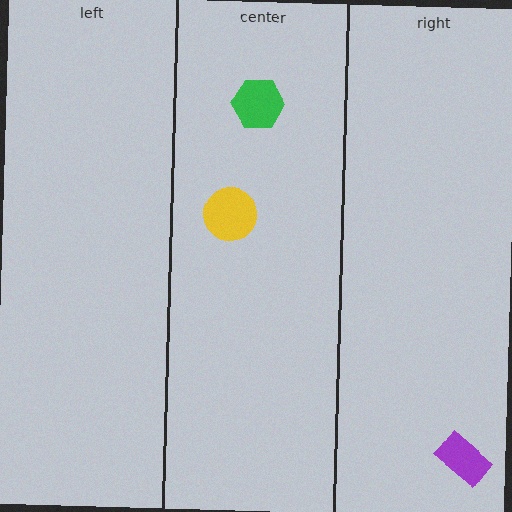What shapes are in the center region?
The green hexagon, the yellow circle.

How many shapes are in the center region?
2.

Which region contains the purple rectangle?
The right region.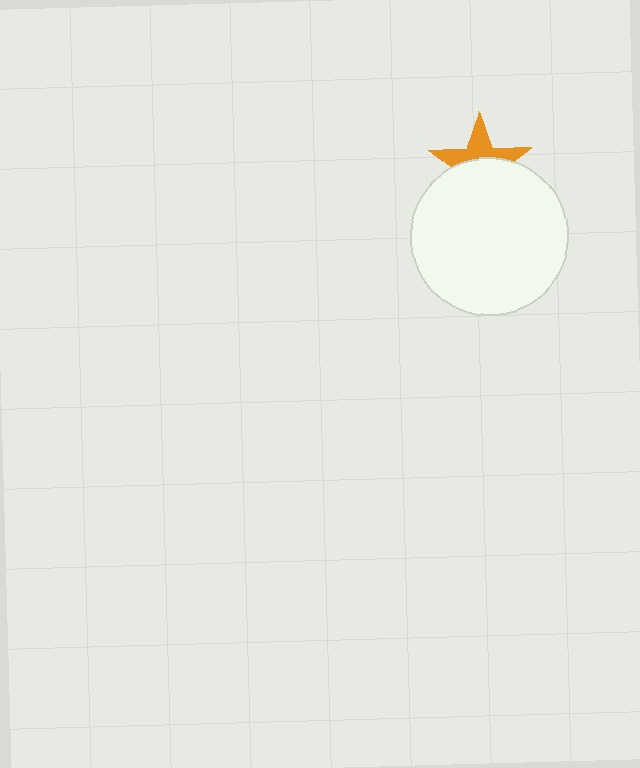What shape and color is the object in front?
The object in front is a white circle.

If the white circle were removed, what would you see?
You would see the complete orange star.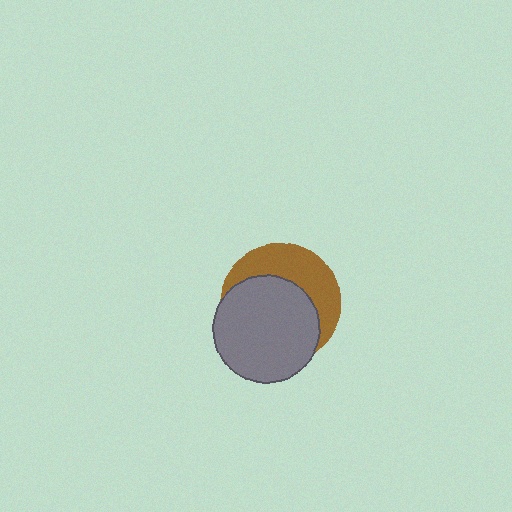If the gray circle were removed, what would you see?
You would see the complete brown circle.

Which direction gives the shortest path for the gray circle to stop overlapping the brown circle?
Moving toward the lower-left gives the shortest separation.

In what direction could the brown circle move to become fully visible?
The brown circle could move toward the upper-right. That would shift it out from behind the gray circle entirely.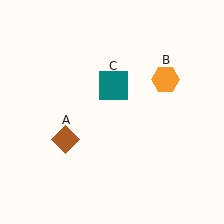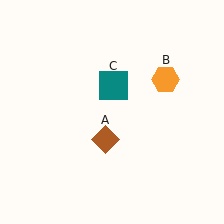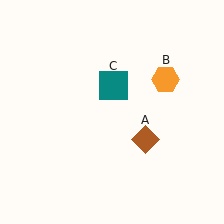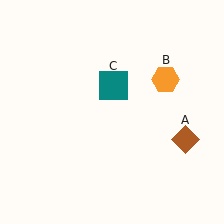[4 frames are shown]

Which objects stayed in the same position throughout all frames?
Orange hexagon (object B) and teal square (object C) remained stationary.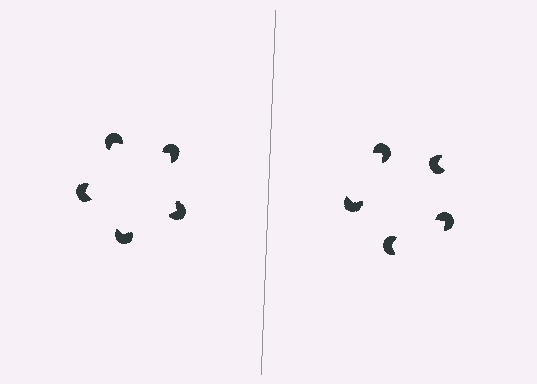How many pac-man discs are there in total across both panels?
10 — 5 on each side.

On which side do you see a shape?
An illusory pentagon appears on the left side. On the right side the wedge cuts are rotated, so no coherent shape forms.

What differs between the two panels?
The pac-man discs are positioned identically on both sides; only the wedge orientations differ. On the left they align to a pentagon; on the right they are misaligned.